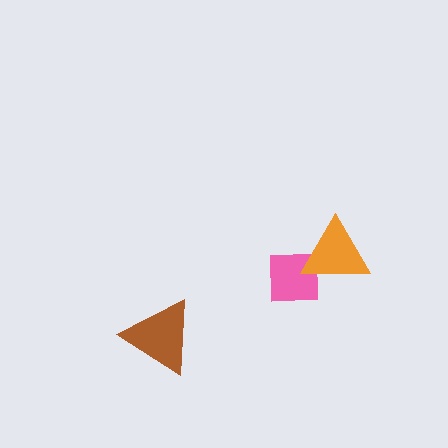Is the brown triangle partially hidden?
No, no other shape covers it.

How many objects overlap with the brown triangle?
0 objects overlap with the brown triangle.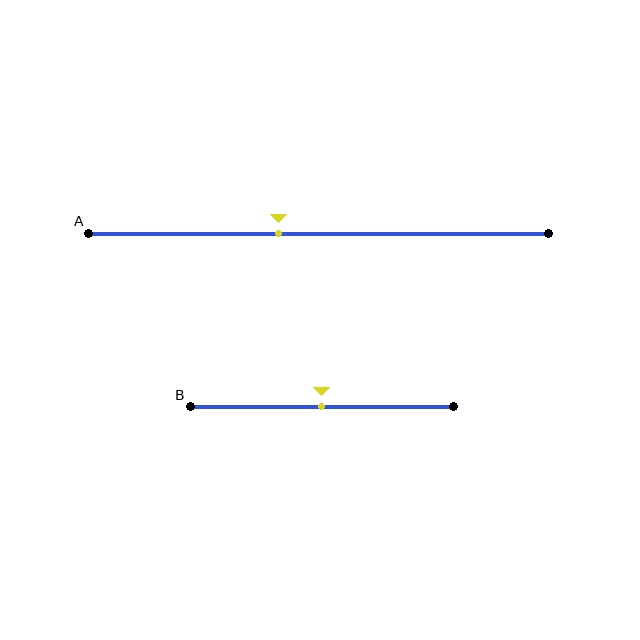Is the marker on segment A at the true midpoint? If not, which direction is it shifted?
No, the marker on segment A is shifted to the left by about 9% of the segment length.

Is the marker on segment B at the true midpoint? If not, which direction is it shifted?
Yes, the marker on segment B is at the true midpoint.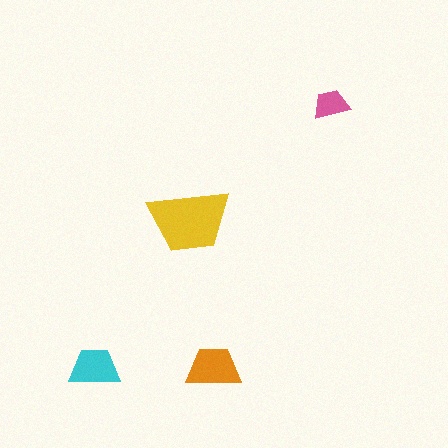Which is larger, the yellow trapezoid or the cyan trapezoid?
The yellow one.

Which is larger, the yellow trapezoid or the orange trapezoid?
The yellow one.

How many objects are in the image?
There are 4 objects in the image.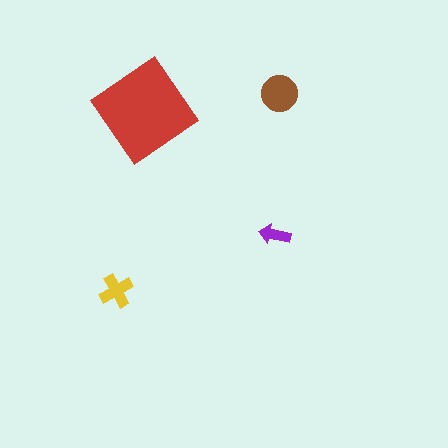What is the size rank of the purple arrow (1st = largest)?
4th.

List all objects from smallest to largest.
The purple arrow, the yellow cross, the brown circle, the red diamond.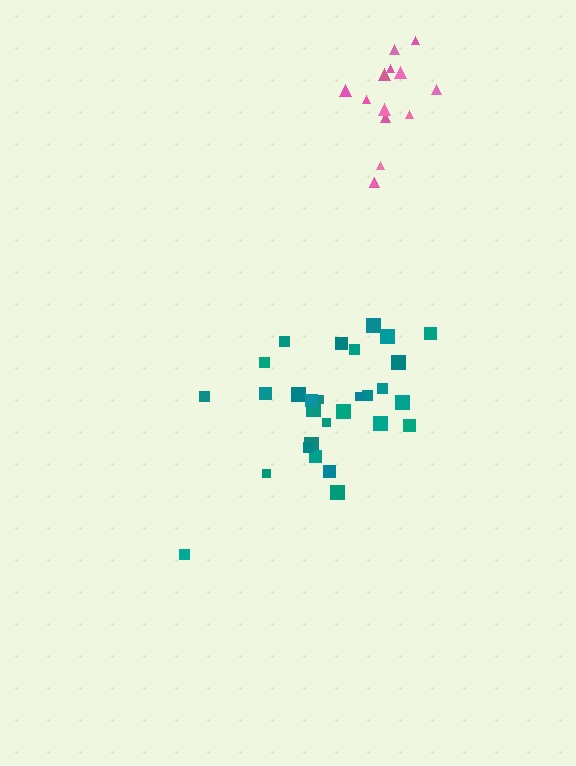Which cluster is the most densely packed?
Pink.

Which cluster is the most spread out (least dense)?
Teal.